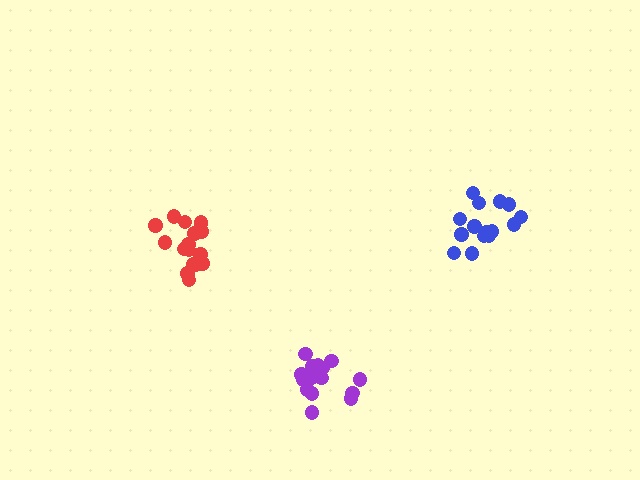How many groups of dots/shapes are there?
There are 3 groups.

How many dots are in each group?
Group 1: 17 dots, Group 2: 15 dots, Group 3: 17 dots (49 total).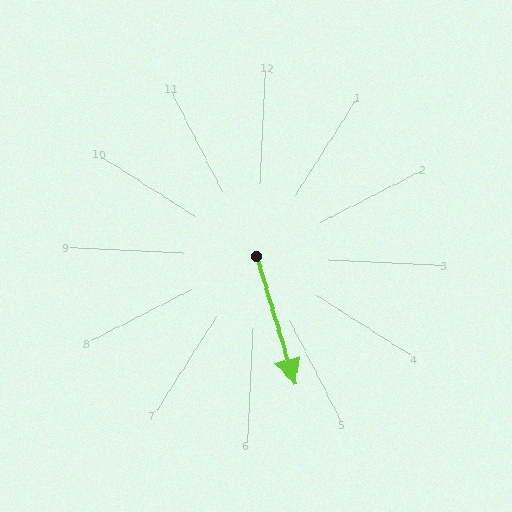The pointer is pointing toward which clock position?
Roughly 5 o'clock.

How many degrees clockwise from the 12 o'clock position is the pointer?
Approximately 160 degrees.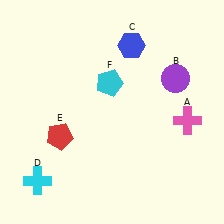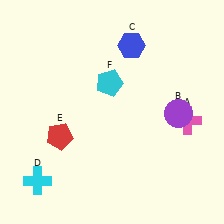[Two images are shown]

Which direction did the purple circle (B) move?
The purple circle (B) moved down.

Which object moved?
The purple circle (B) moved down.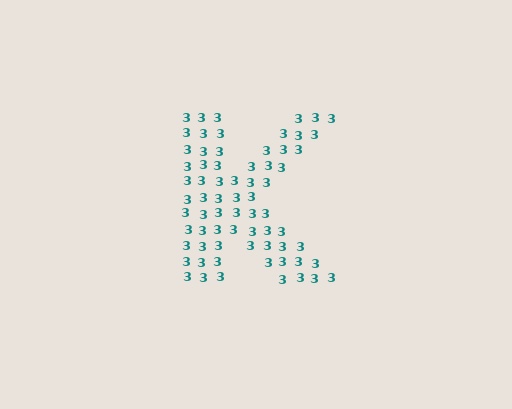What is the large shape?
The large shape is the letter K.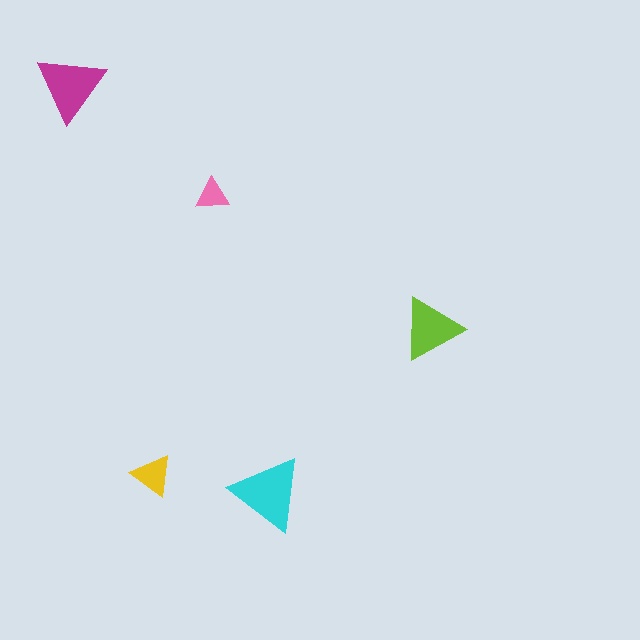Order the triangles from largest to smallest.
the cyan one, the magenta one, the lime one, the yellow one, the pink one.